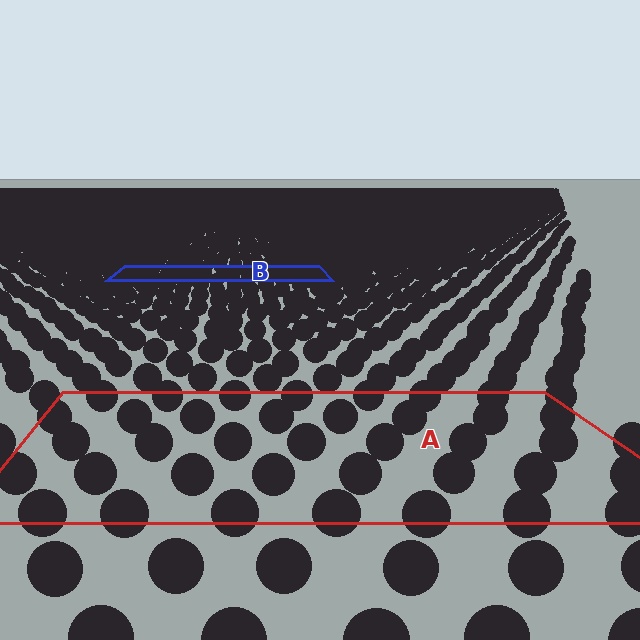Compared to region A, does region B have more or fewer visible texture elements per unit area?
Region B has more texture elements per unit area — they are packed more densely because it is farther away.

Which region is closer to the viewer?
Region A is closer. The texture elements there are larger and more spread out.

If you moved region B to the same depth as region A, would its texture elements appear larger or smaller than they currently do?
They would appear larger. At a closer depth, the same texture elements are projected at a bigger on-screen size.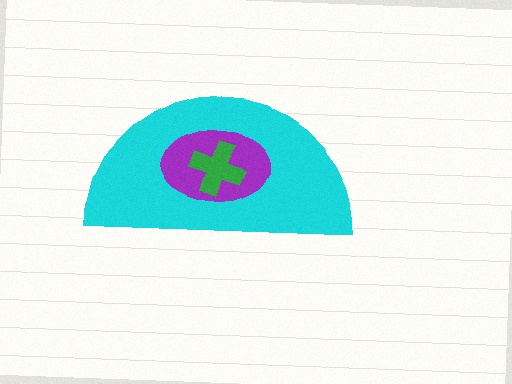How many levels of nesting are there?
3.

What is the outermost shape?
The cyan semicircle.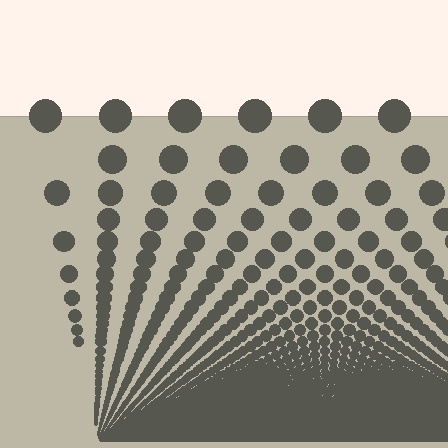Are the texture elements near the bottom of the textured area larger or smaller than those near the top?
Smaller. The gradient is inverted — elements near the bottom are smaller and denser.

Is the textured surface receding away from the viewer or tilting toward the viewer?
The surface appears to tilt toward the viewer. Texture elements get larger and sparser toward the top.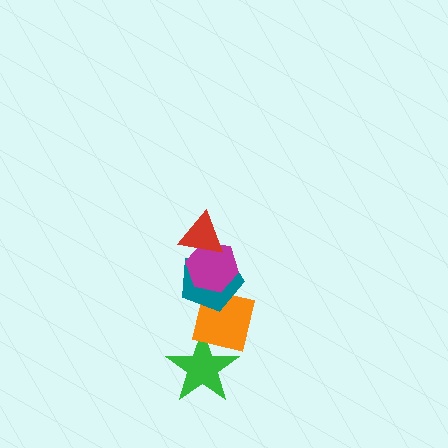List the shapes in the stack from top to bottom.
From top to bottom: the red triangle, the magenta hexagon, the teal pentagon, the orange square, the green star.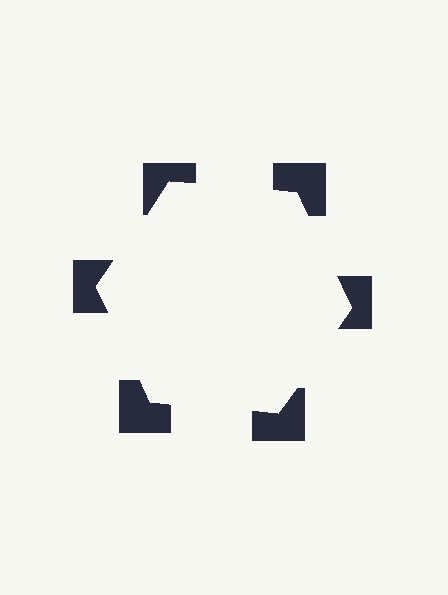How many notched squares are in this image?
There are 6 — one at each vertex of the illusory hexagon.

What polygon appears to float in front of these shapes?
An illusory hexagon — its edges are inferred from the aligned wedge cuts in the notched squares, not physically drawn.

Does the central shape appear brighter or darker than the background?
It typically appears slightly brighter than the background, even though no actual brightness change is drawn.